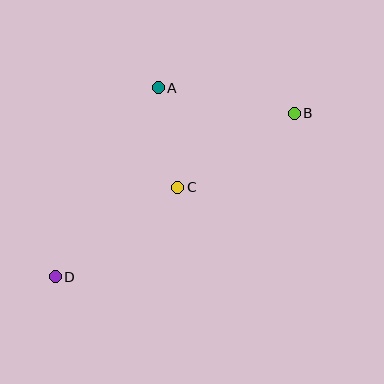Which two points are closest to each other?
Points A and C are closest to each other.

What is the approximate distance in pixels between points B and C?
The distance between B and C is approximately 138 pixels.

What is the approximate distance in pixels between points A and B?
The distance between A and B is approximately 138 pixels.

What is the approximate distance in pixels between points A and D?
The distance between A and D is approximately 215 pixels.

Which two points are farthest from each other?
Points B and D are farthest from each other.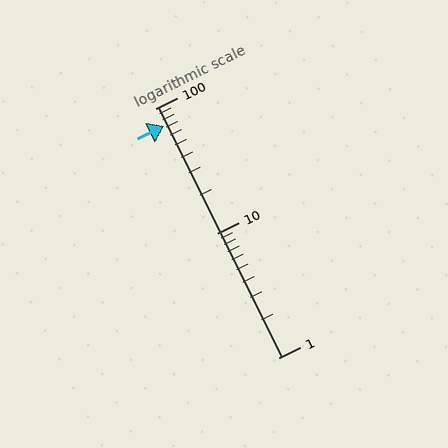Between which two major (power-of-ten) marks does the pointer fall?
The pointer is between 10 and 100.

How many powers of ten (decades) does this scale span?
The scale spans 2 decades, from 1 to 100.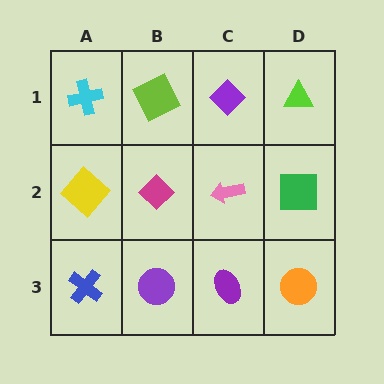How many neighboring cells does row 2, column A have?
3.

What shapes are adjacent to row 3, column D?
A green square (row 2, column D), a purple ellipse (row 3, column C).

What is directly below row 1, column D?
A green square.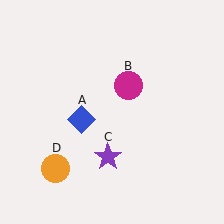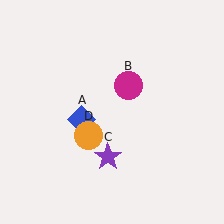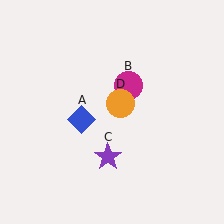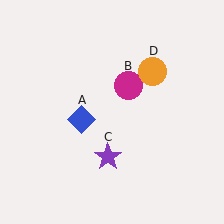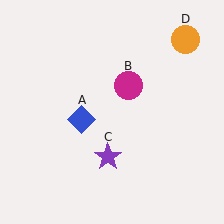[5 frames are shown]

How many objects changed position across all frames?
1 object changed position: orange circle (object D).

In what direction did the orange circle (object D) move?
The orange circle (object D) moved up and to the right.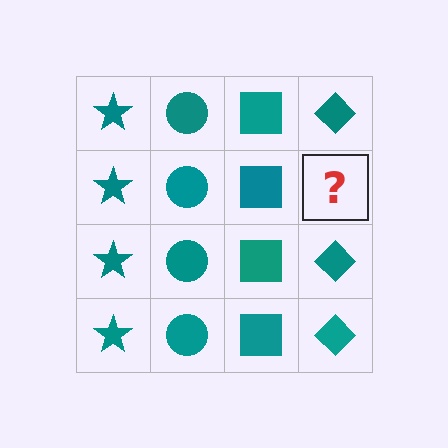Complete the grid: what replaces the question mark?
The question mark should be replaced with a teal diamond.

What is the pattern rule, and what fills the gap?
The rule is that each column has a consistent shape. The gap should be filled with a teal diamond.